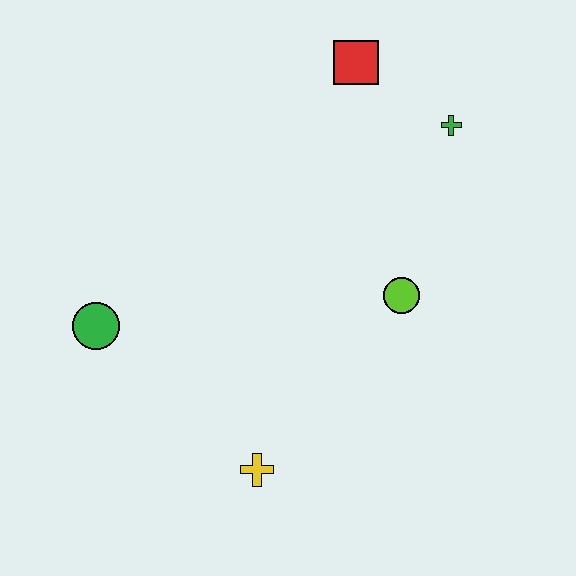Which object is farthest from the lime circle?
The green circle is farthest from the lime circle.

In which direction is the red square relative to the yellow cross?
The red square is above the yellow cross.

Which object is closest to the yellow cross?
The green circle is closest to the yellow cross.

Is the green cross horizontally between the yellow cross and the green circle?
No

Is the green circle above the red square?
No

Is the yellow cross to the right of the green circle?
Yes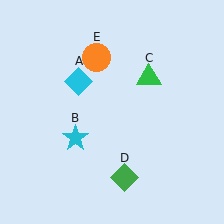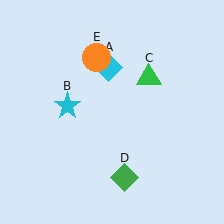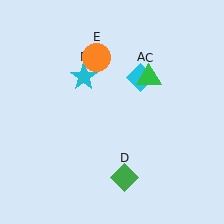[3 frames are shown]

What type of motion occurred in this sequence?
The cyan diamond (object A), cyan star (object B) rotated clockwise around the center of the scene.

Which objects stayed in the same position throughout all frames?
Green triangle (object C) and green diamond (object D) and orange circle (object E) remained stationary.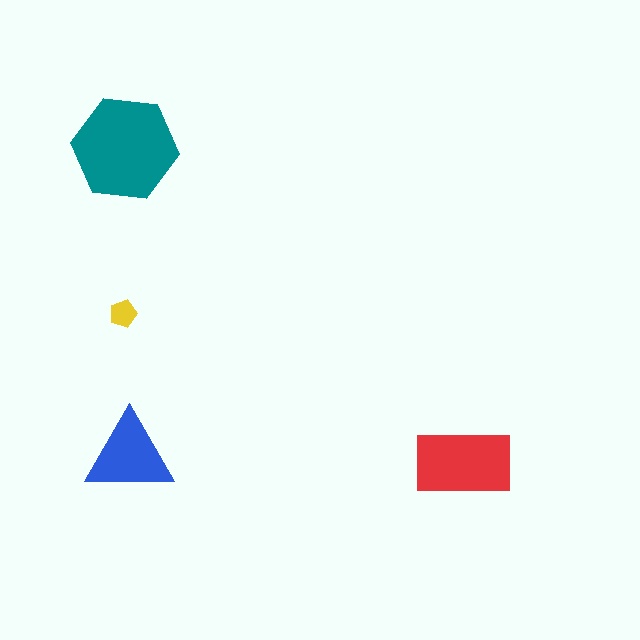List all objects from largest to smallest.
The teal hexagon, the red rectangle, the blue triangle, the yellow pentagon.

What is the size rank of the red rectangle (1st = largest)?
2nd.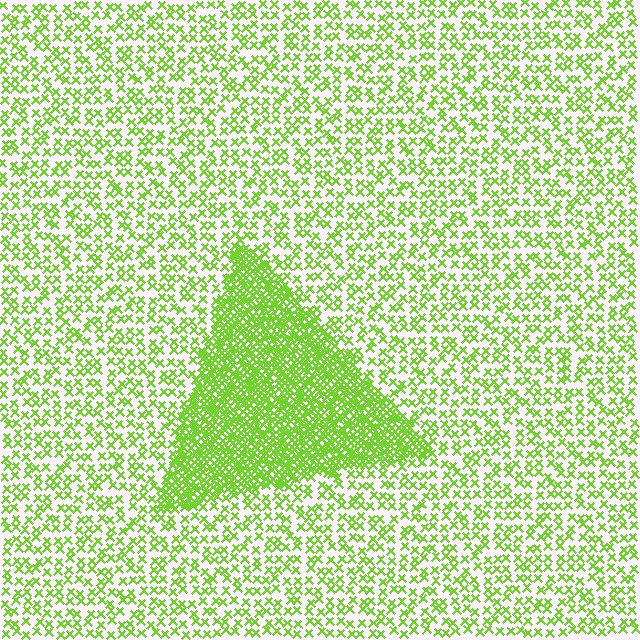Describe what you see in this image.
The image contains small lime elements arranged at two different densities. A triangle-shaped region is visible where the elements are more densely packed than the surrounding area.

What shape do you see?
I see a triangle.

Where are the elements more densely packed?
The elements are more densely packed inside the triangle boundary.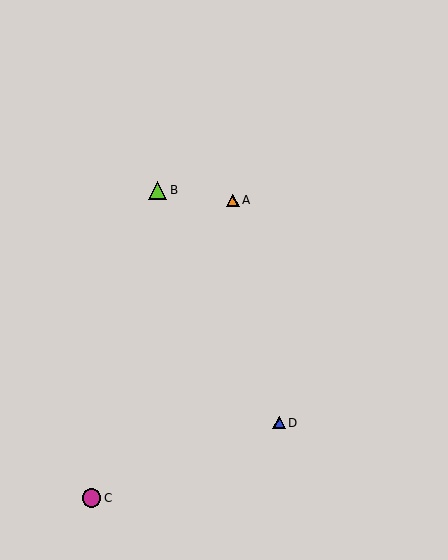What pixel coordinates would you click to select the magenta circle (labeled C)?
Click at (92, 498) to select the magenta circle C.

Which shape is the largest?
The magenta circle (labeled C) is the largest.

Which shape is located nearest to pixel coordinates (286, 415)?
The blue triangle (labeled D) at (279, 423) is nearest to that location.